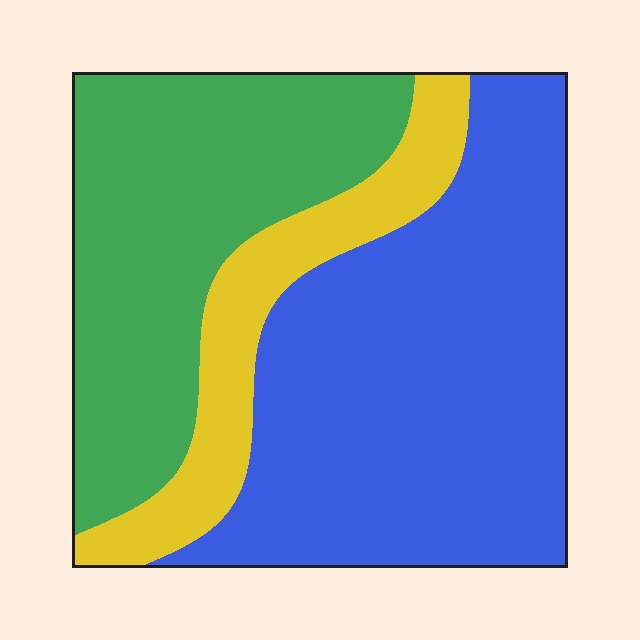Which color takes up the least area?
Yellow, at roughly 15%.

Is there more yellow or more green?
Green.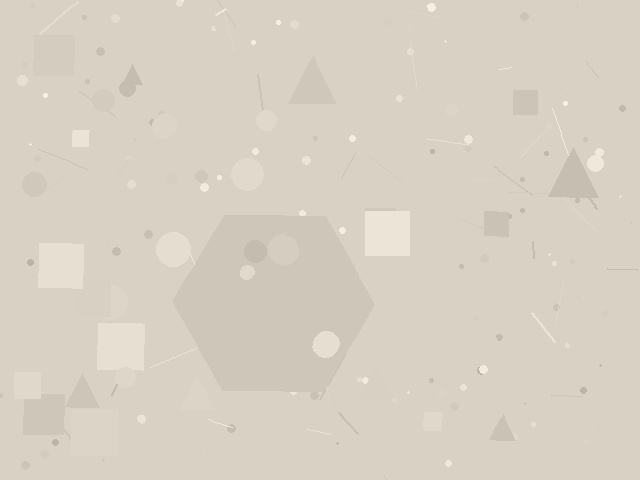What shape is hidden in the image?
A hexagon is hidden in the image.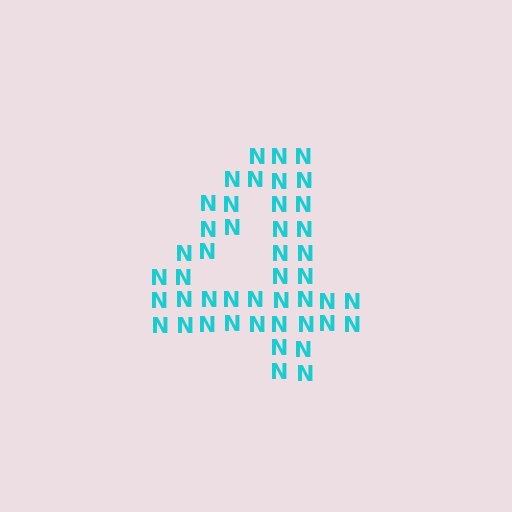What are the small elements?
The small elements are letter N's.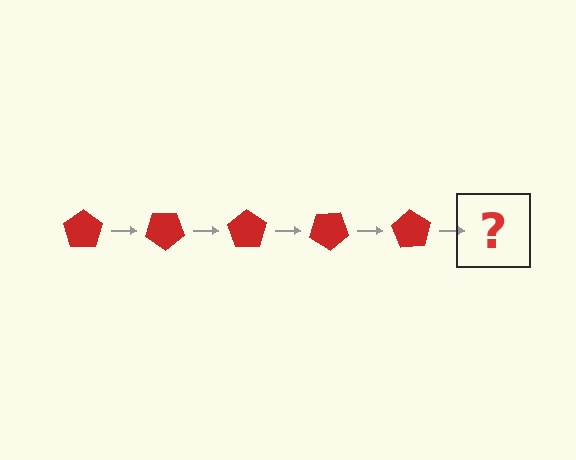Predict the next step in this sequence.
The next step is a red pentagon rotated 175 degrees.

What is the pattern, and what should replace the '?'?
The pattern is that the pentagon rotates 35 degrees each step. The '?' should be a red pentagon rotated 175 degrees.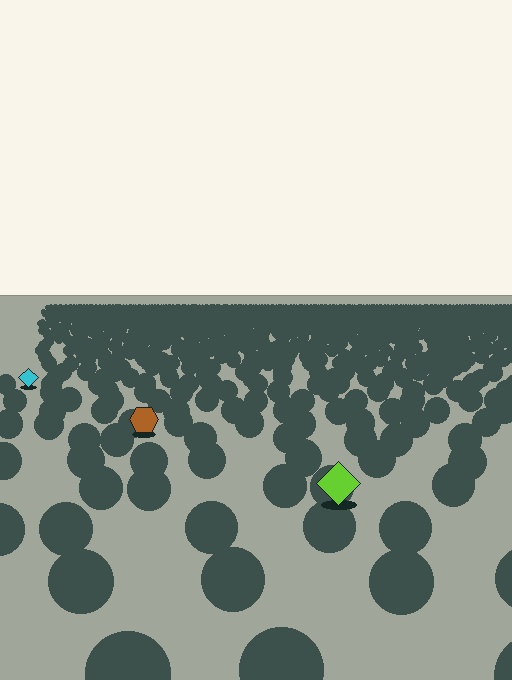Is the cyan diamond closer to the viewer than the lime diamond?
No. The lime diamond is closer — you can tell from the texture gradient: the ground texture is coarser near it.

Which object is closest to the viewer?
The lime diamond is closest. The texture marks near it are larger and more spread out.